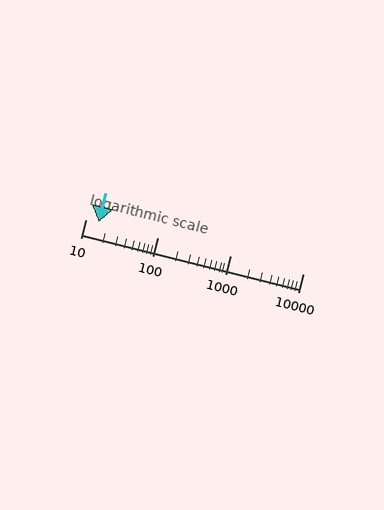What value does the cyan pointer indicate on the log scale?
The pointer indicates approximately 15.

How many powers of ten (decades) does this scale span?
The scale spans 3 decades, from 10 to 10000.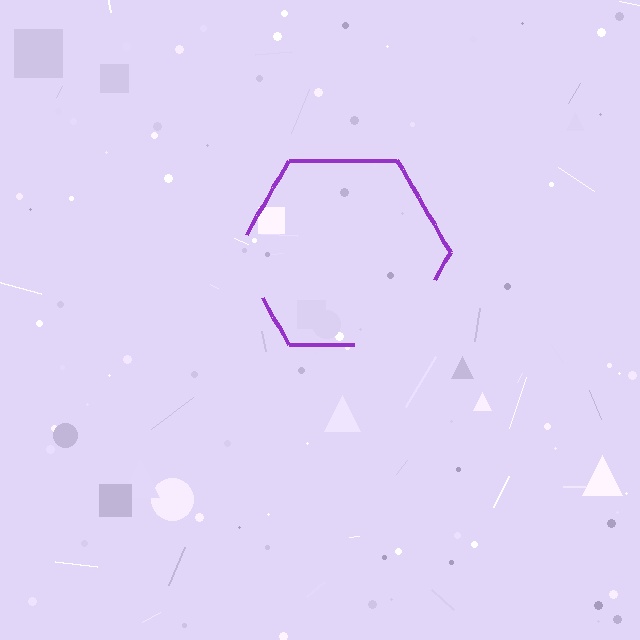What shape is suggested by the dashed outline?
The dashed outline suggests a hexagon.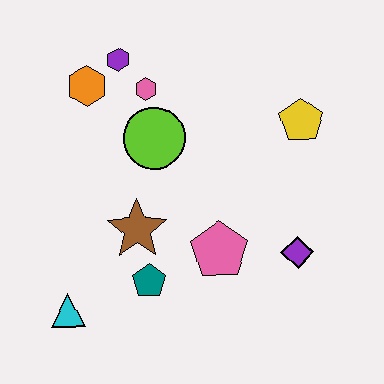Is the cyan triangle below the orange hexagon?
Yes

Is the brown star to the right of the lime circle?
No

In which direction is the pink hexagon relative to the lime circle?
The pink hexagon is above the lime circle.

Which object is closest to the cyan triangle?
The teal pentagon is closest to the cyan triangle.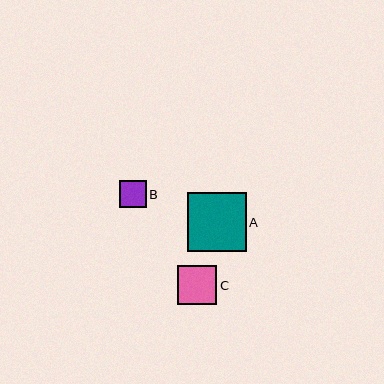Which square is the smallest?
Square B is the smallest with a size of approximately 27 pixels.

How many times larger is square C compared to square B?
Square C is approximately 1.5 times the size of square B.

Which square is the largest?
Square A is the largest with a size of approximately 59 pixels.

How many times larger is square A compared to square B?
Square A is approximately 2.2 times the size of square B.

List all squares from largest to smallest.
From largest to smallest: A, C, B.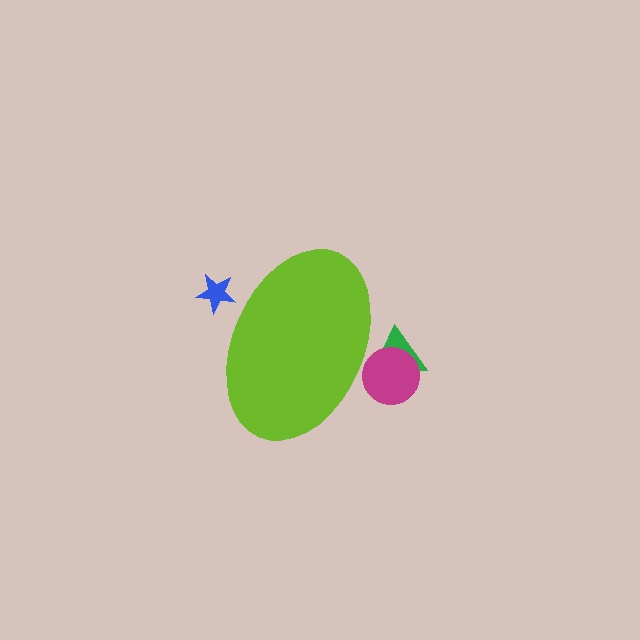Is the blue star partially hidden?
Yes, the blue star is partially hidden behind the lime ellipse.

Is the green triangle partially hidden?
Yes, the green triangle is partially hidden behind the lime ellipse.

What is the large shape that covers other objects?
A lime ellipse.